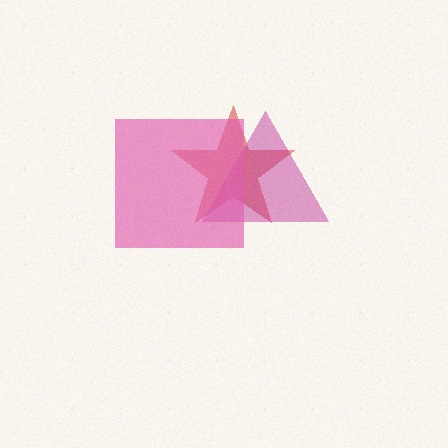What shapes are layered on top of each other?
The layered shapes are: a red star, a magenta triangle, a pink square.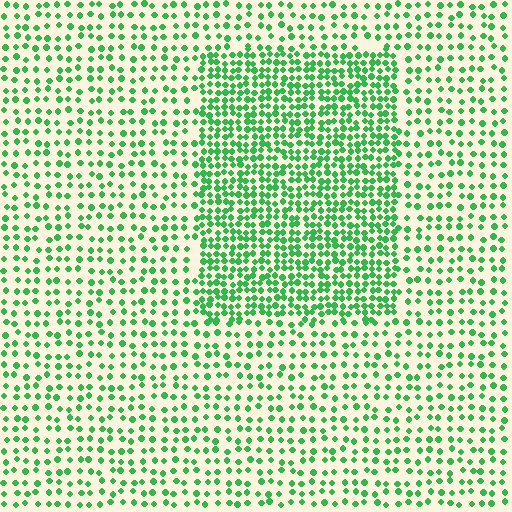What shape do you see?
I see a rectangle.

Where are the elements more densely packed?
The elements are more densely packed inside the rectangle boundary.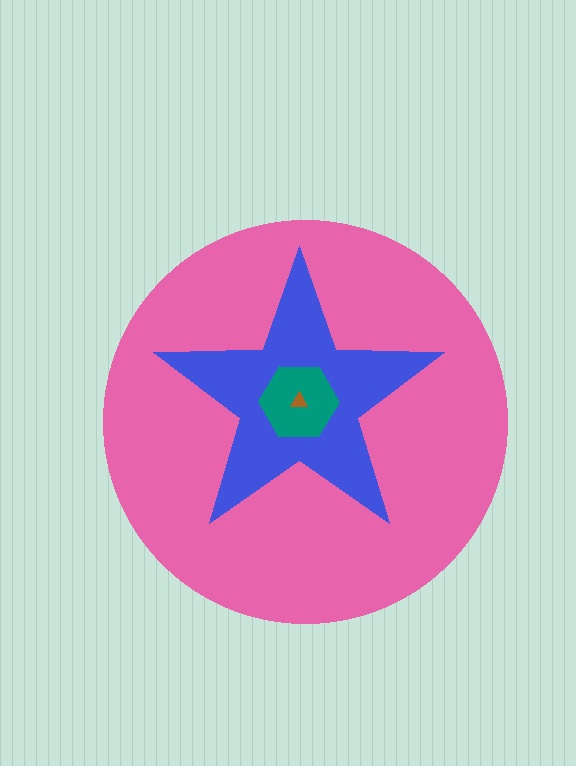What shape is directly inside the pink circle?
The blue star.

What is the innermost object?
The brown triangle.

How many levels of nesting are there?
4.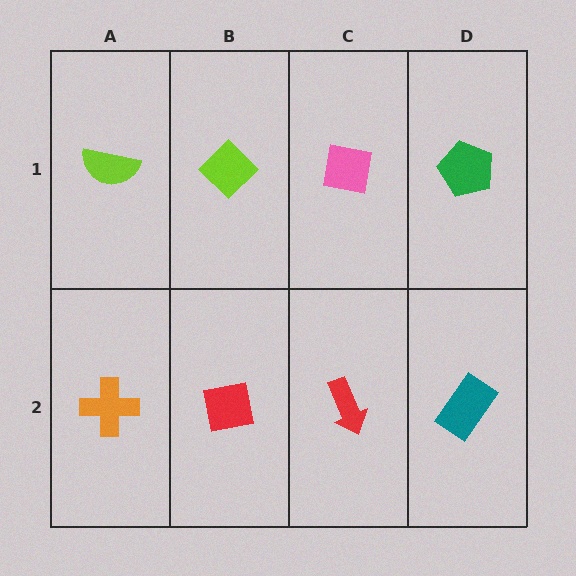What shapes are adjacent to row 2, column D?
A green pentagon (row 1, column D), a red arrow (row 2, column C).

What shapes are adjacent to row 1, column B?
A red square (row 2, column B), a lime semicircle (row 1, column A), a pink square (row 1, column C).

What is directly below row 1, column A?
An orange cross.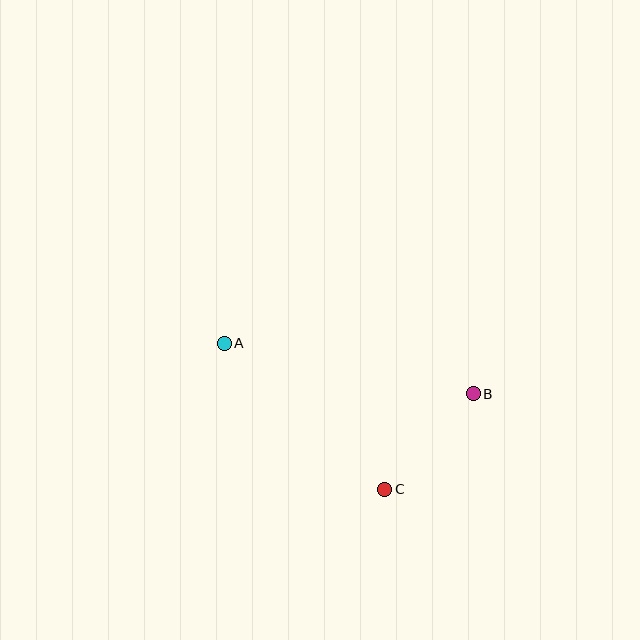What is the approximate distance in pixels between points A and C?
The distance between A and C is approximately 217 pixels.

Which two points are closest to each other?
Points B and C are closest to each other.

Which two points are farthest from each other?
Points A and B are farthest from each other.